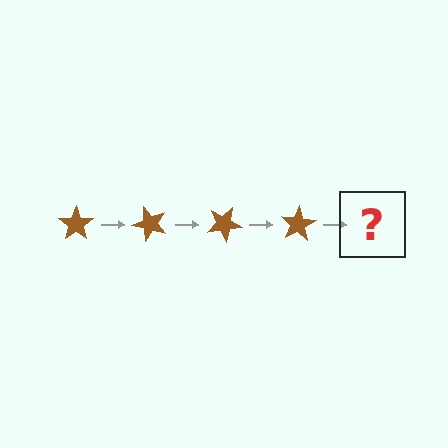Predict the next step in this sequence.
The next step is a brown star rotated 200 degrees.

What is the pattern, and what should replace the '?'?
The pattern is that the star rotates 50 degrees each step. The '?' should be a brown star rotated 200 degrees.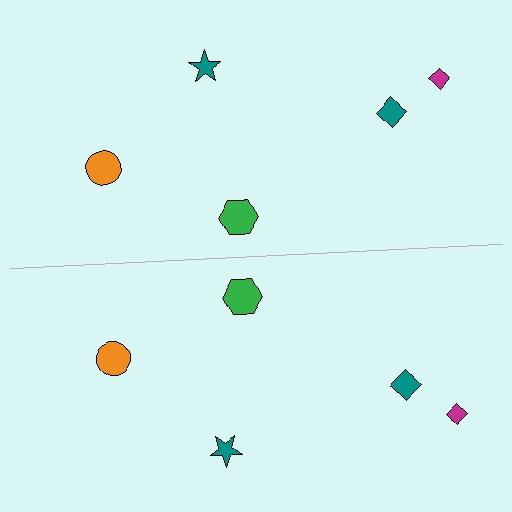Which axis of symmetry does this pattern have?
The pattern has a horizontal axis of symmetry running through the center of the image.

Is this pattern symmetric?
Yes, this pattern has bilateral (reflection) symmetry.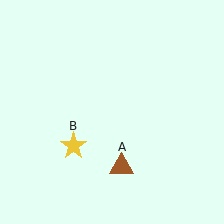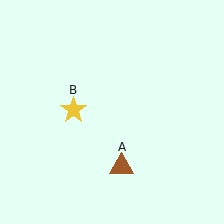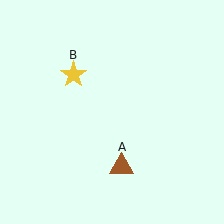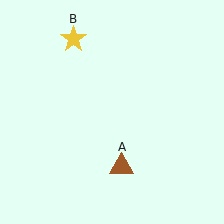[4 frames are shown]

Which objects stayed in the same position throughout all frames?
Brown triangle (object A) remained stationary.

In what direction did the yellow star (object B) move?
The yellow star (object B) moved up.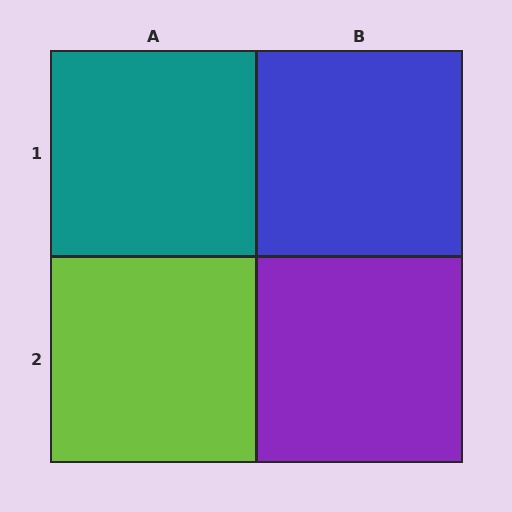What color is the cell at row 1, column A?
Teal.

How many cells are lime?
1 cell is lime.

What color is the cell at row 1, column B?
Blue.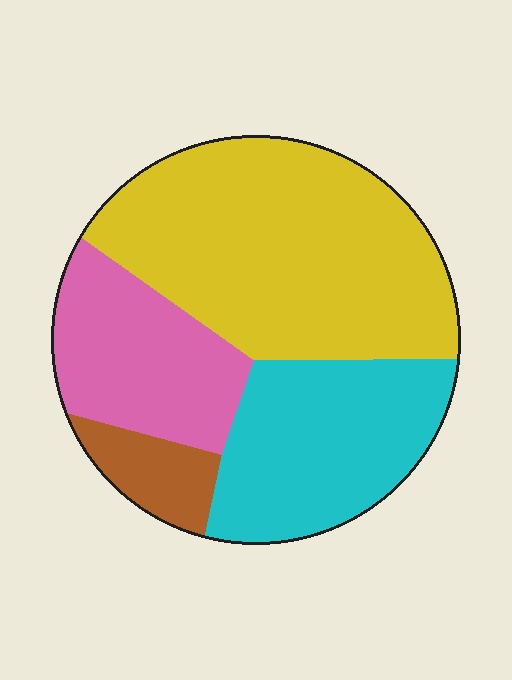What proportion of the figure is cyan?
Cyan takes up about one quarter (1/4) of the figure.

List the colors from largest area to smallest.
From largest to smallest: yellow, cyan, pink, brown.